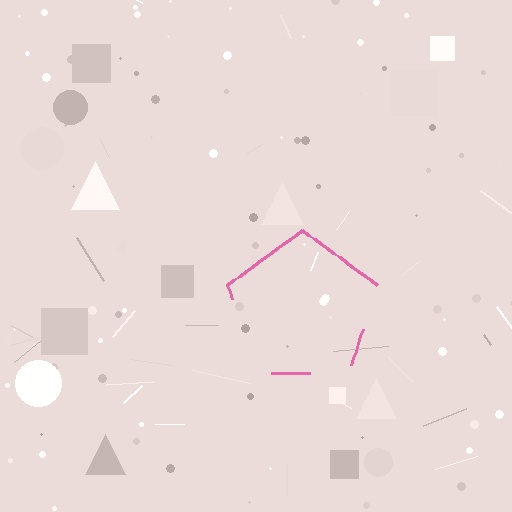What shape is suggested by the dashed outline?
The dashed outline suggests a pentagon.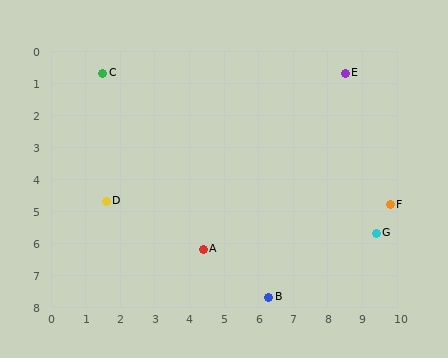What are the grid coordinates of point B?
Point B is at approximately (6.3, 7.7).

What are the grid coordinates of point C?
Point C is at approximately (1.5, 0.7).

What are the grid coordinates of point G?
Point G is at approximately (9.4, 5.7).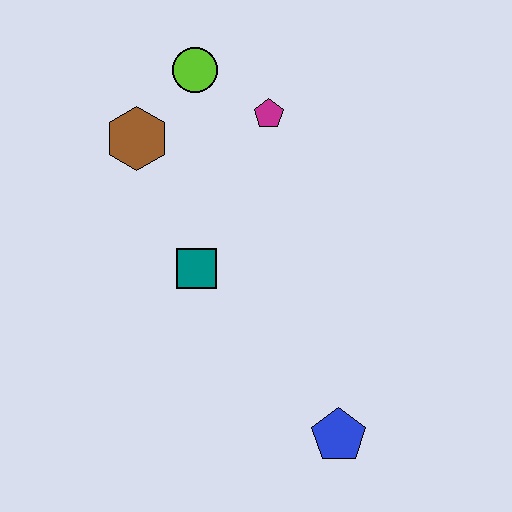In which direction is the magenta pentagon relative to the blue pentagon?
The magenta pentagon is above the blue pentagon.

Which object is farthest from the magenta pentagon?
The blue pentagon is farthest from the magenta pentagon.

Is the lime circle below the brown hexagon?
No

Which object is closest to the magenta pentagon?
The lime circle is closest to the magenta pentagon.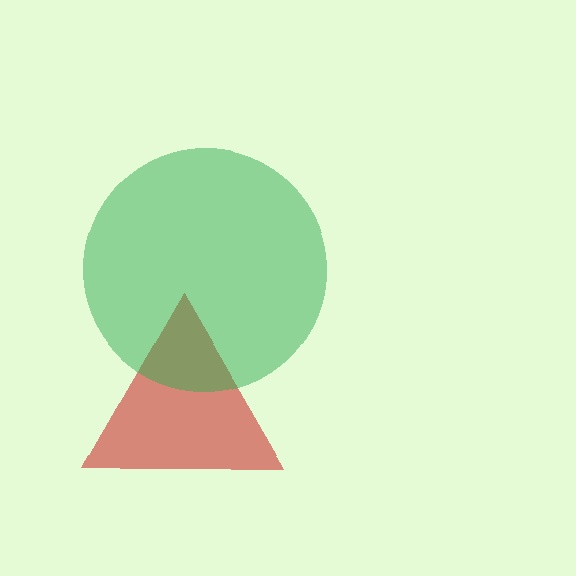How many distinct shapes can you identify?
There are 2 distinct shapes: a red triangle, a green circle.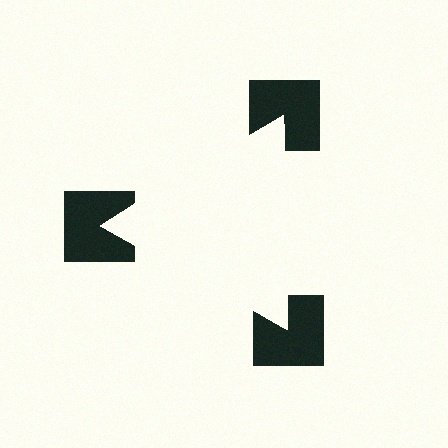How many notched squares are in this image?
There are 3 — one at each vertex of the illusory triangle.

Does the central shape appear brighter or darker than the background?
It typically appears slightly brighter than the background, even though no actual brightness change is drawn.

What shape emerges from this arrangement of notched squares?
An illusory triangle — its edges are inferred from the aligned wedge cuts in the notched squares, not physically drawn.